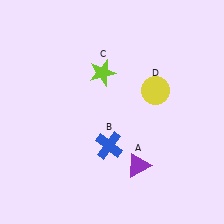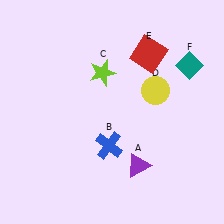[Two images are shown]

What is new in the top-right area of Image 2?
A red square (E) was added in the top-right area of Image 2.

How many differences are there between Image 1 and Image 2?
There are 2 differences between the two images.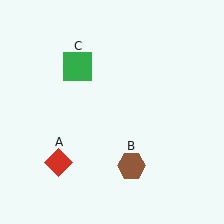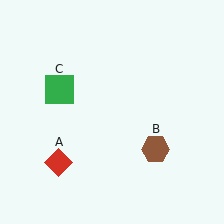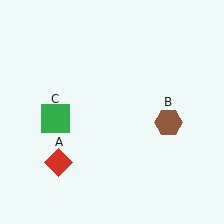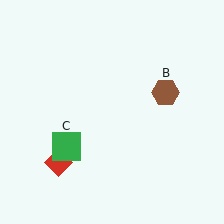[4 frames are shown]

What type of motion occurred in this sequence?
The brown hexagon (object B), green square (object C) rotated counterclockwise around the center of the scene.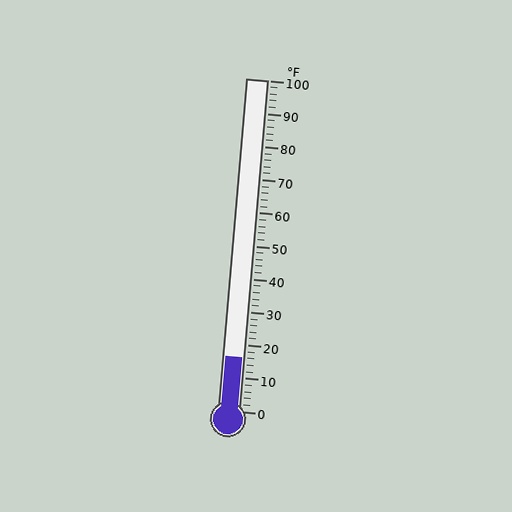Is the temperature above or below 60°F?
The temperature is below 60°F.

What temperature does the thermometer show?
The thermometer shows approximately 16°F.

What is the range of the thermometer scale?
The thermometer scale ranges from 0°F to 100°F.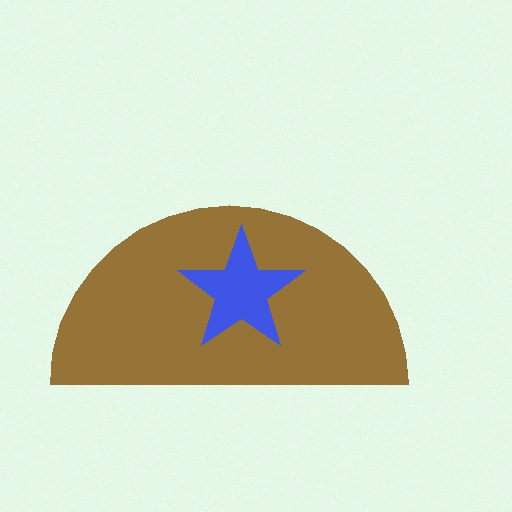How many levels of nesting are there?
2.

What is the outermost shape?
The brown semicircle.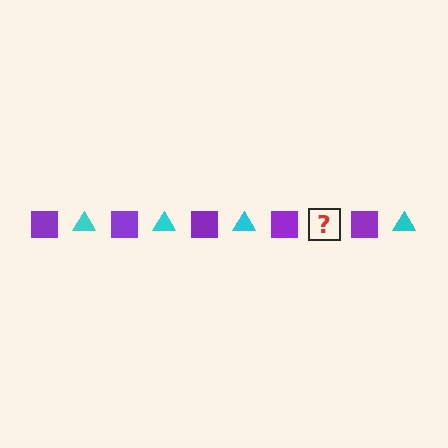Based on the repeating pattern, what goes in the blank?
The blank should be a cyan triangle.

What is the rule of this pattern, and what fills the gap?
The rule is that the pattern alternates between purple square and cyan triangle. The gap should be filled with a cyan triangle.